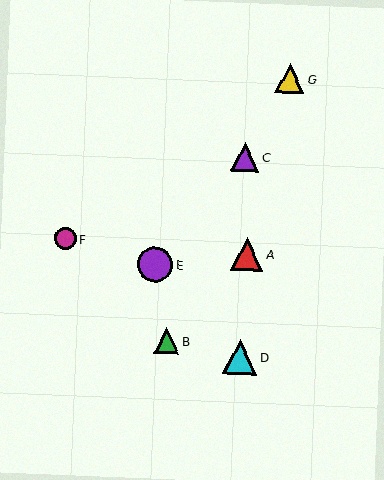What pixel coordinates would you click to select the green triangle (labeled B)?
Click at (167, 341) to select the green triangle B.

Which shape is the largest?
The purple circle (labeled E) is the largest.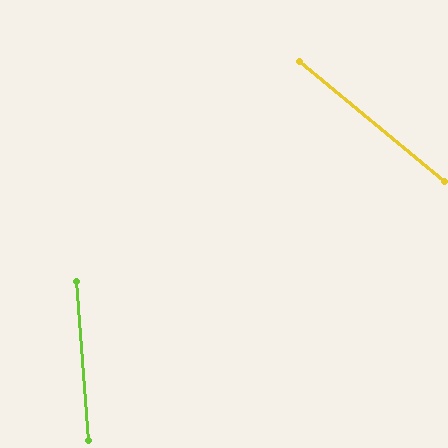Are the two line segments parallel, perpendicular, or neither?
Neither parallel nor perpendicular — they differ by about 46°.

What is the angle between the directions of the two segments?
Approximately 46 degrees.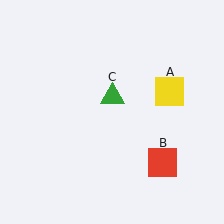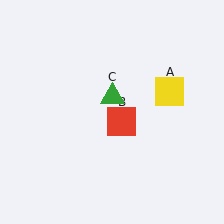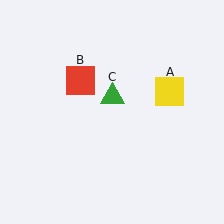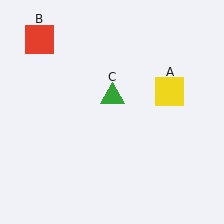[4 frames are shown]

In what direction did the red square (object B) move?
The red square (object B) moved up and to the left.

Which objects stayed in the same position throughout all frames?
Yellow square (object A) and green triangle (object C) remained stationary.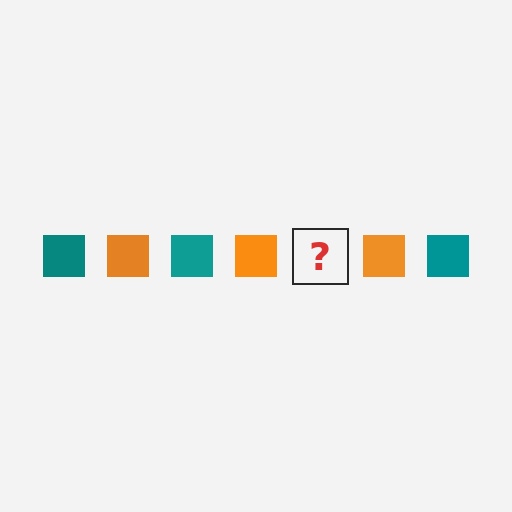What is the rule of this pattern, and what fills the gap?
The rule is that the pattern cycles through teal, orange squares. The gap should be filled with a teal square.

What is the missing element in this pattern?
The missing element is a teal square.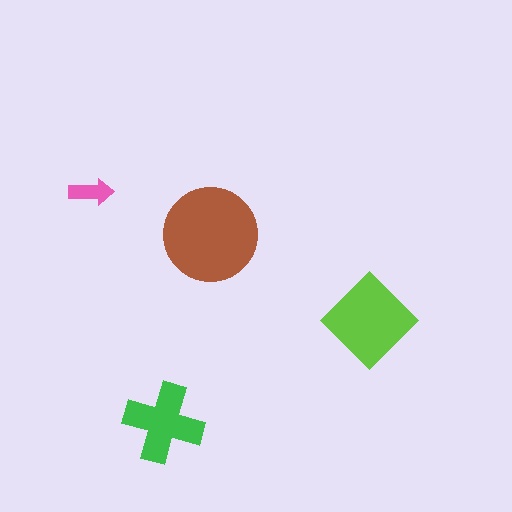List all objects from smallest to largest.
The pink arrow, the green cross, the lime diamond, the brown circle.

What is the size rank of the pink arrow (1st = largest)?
4th.